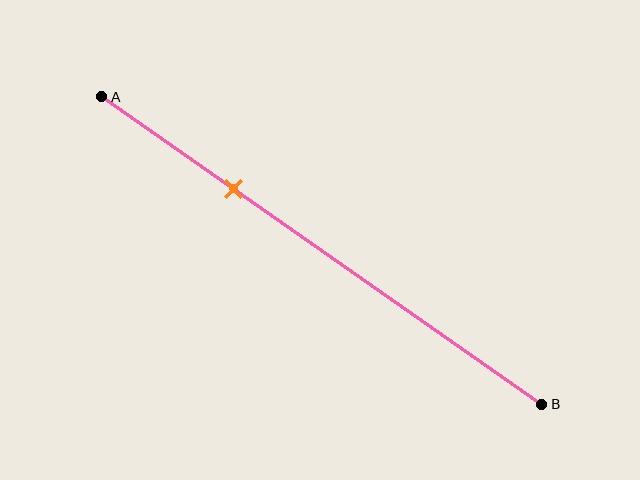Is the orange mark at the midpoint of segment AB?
No, the mark is at about 30% from A, not at the 50% midpoint.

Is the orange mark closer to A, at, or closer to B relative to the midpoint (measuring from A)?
The orange mark is closer to point A than the midpoint of segment AB.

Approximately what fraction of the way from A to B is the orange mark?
The orange mark is approximately 30% of the way from A to B.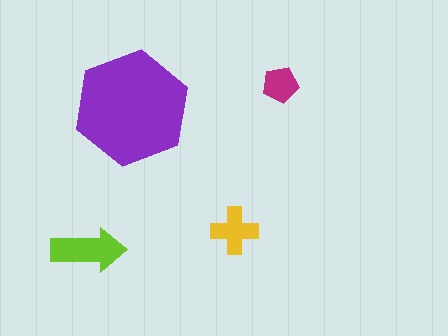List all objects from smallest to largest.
The magenta pentagon, the yellow cross, the lime arrow, the purple hexagon.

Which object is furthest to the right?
The magenta pentagon is rightmost.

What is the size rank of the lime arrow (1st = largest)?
2nd.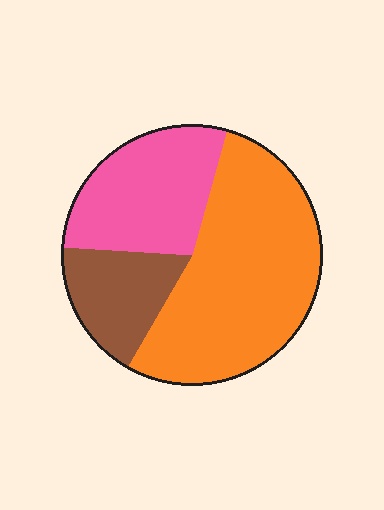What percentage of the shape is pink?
Pink covers 29% of the shape.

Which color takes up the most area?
Orange, at roughly 55%.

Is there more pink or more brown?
Pink.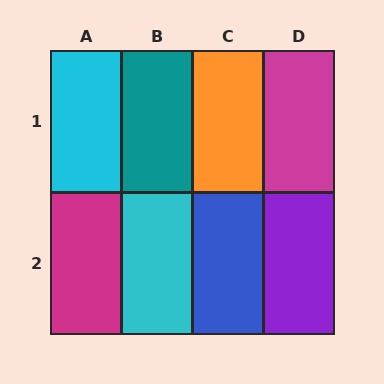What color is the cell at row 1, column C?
Orange.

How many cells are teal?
1 cell is teal.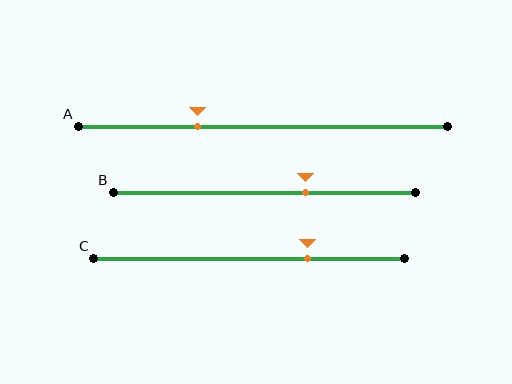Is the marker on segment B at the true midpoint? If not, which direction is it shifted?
No, the marker on segment B is shifted to the right by about 13% of the segment length.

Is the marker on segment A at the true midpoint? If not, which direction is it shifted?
No, the marker on segment A is shifted to the left by about 18% of the segment length.